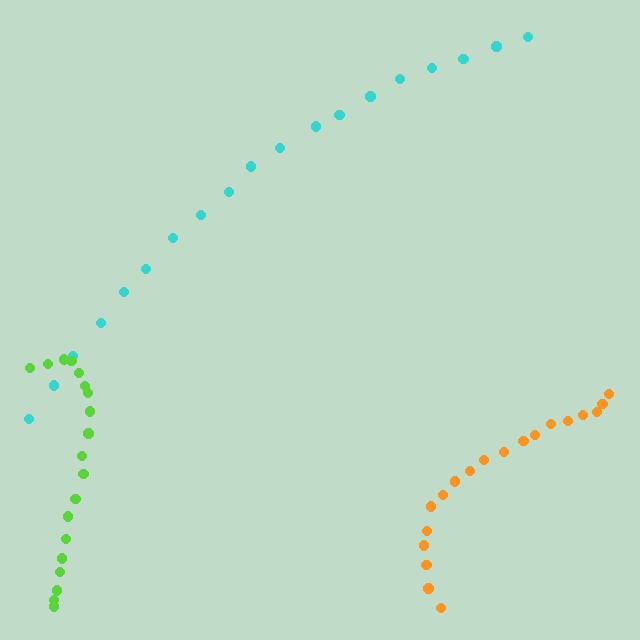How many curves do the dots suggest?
There are 3 distinct paths.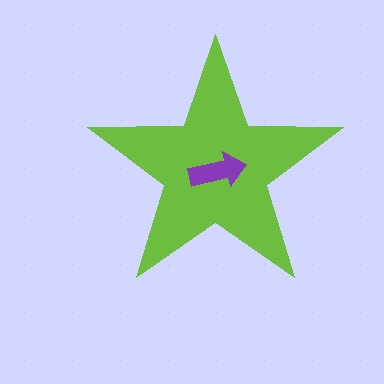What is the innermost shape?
The purple arrow.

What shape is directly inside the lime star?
The purple arrow.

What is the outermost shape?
The lime star.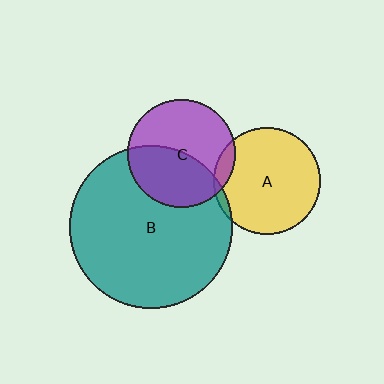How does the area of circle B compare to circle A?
Approximately 2.3 times.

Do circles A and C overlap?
Yes.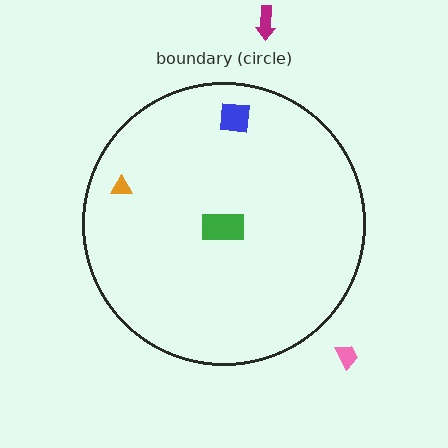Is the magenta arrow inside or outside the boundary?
Outside.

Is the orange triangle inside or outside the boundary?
Inside.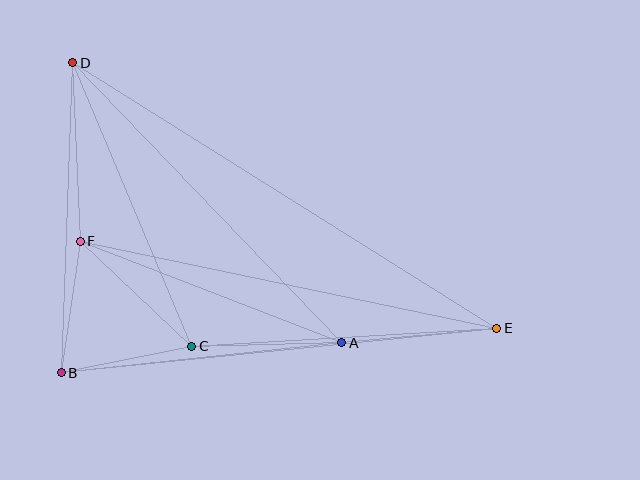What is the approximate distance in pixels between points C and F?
The distance between C and F is approximately 153 pixels.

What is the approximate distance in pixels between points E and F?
The distance between E and F is approximately 426 pixels.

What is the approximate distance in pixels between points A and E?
The distance between A and E is approximately 156 pixels.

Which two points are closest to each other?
Points B and F are closest to each other.